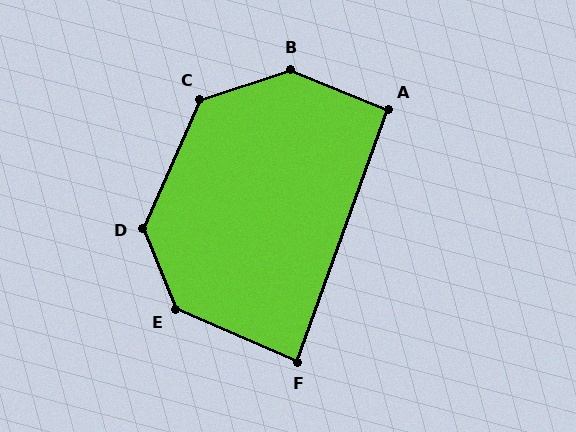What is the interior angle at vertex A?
Approximately 92 degrees (approximately right).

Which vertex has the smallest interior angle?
F, at approximately 86 degrees.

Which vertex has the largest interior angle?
B, at approximately 140 degrees.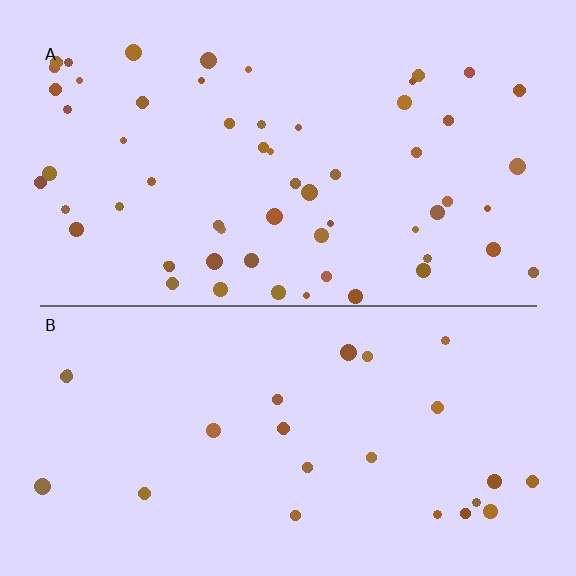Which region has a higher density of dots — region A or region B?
A (the top).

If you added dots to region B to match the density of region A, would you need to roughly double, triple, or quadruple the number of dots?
Approximately double.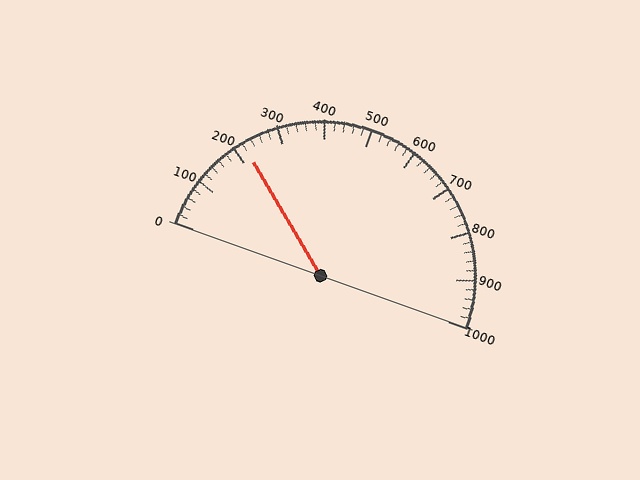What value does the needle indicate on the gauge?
The needle indicates approximately 220.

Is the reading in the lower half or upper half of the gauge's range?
The reading is in the lower half of the range (0 to 1000).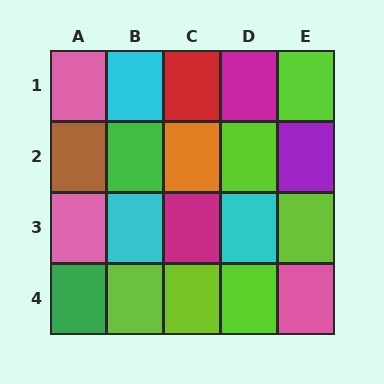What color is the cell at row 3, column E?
Lime.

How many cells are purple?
1 cell is purple.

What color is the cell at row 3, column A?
Pink.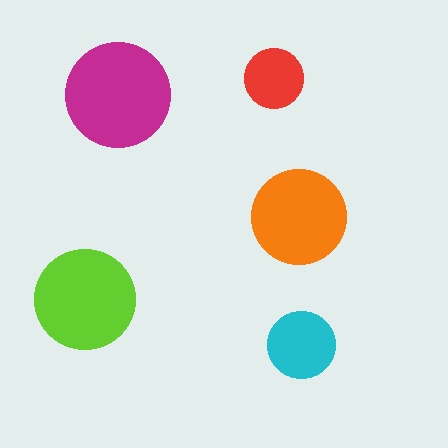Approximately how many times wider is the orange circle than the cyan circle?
About 1.5 times wider.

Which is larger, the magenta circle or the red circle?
The magenta one.